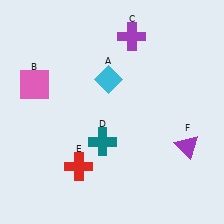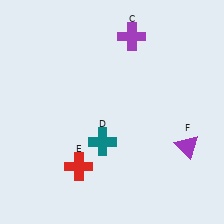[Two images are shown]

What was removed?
The cyan diamond (A), the pink square (B) were removed in Image 2.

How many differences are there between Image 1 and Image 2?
There are 2 differences between the two images.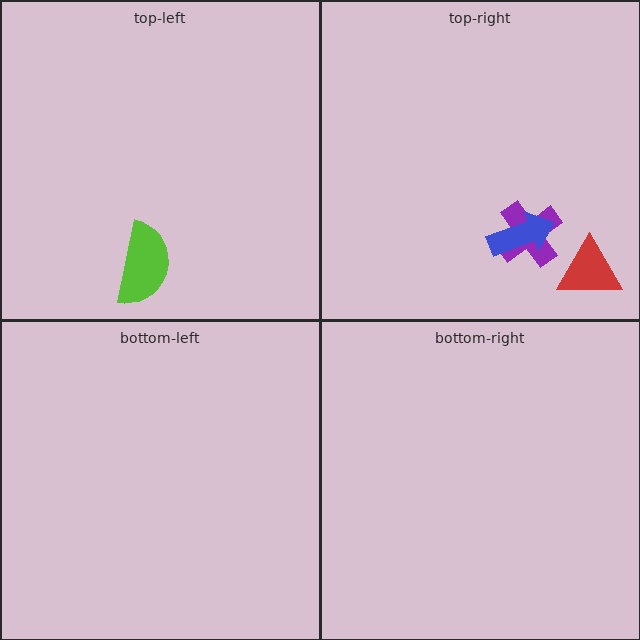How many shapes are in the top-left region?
1.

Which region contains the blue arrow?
The top-right region.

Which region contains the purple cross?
The top-right region.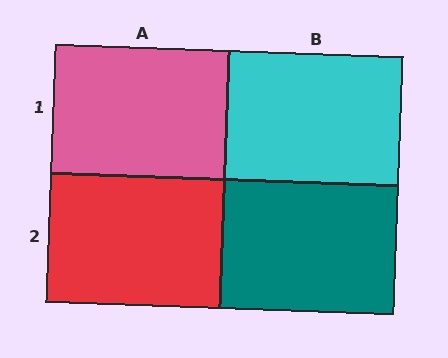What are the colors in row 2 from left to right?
Red, teal.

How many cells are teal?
1 cell is teal.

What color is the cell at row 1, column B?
Cyan.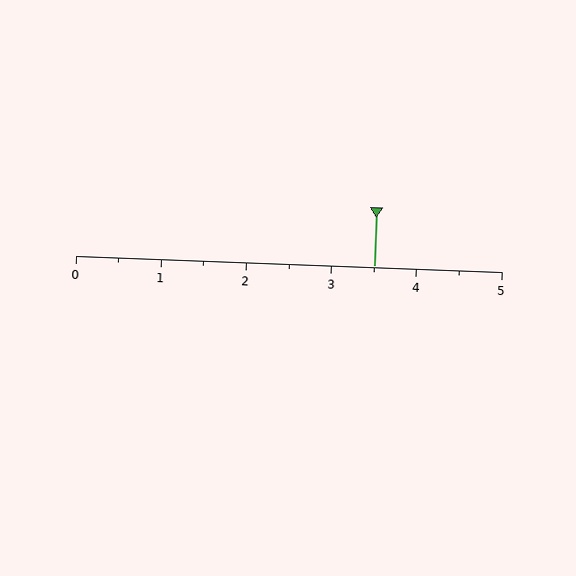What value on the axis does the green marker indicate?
The marker indicates approximately 3.5.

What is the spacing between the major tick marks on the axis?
The major ticks are spaced 1 apart.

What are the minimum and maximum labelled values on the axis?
The axis runs from 0 to 5.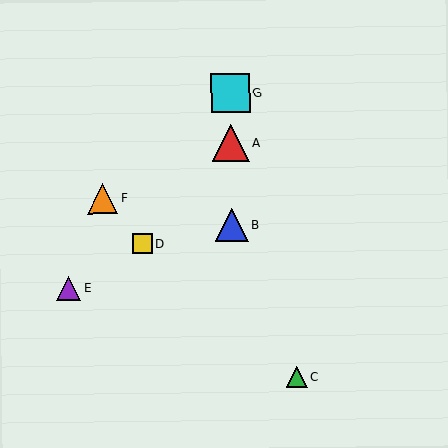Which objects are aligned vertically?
Objects A, B, G are aligned vertically.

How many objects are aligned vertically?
3 objects (A, B, G) are aligned vertically.